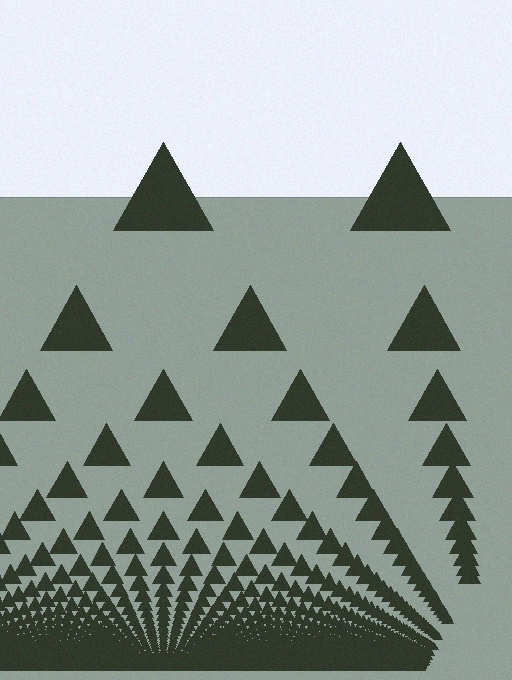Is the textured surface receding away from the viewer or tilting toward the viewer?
The surface appears to tilt toward the viewer. Texture elements get larger and sparser toward the top.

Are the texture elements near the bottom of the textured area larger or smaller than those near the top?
Smaller. The gradient is inverted — elements near the bottom are smaller and denser.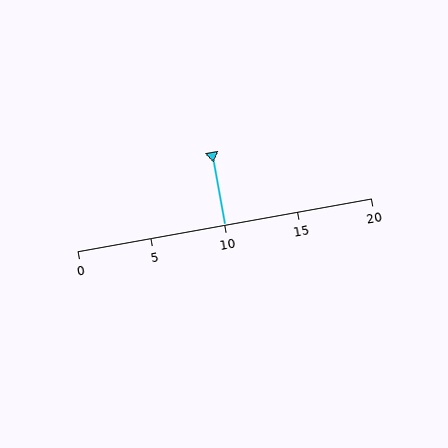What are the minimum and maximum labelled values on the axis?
The axis runs from 0 to 20.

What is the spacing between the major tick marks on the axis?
The major ticks are spaced 5 apart.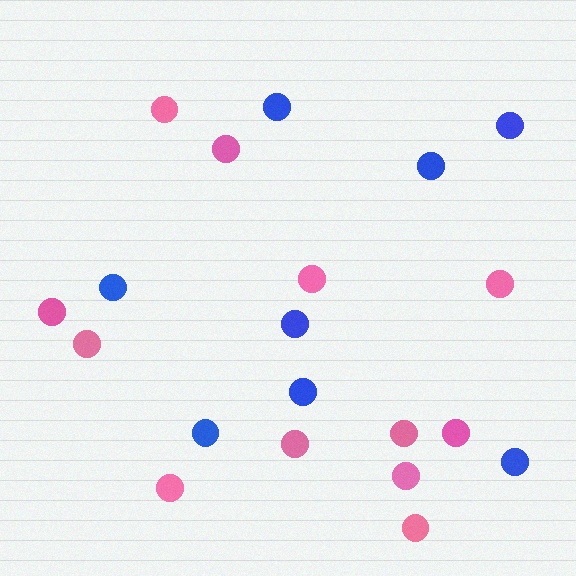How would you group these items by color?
There are 2 groups: one group of blue circles (8) and one group of pink circles (12).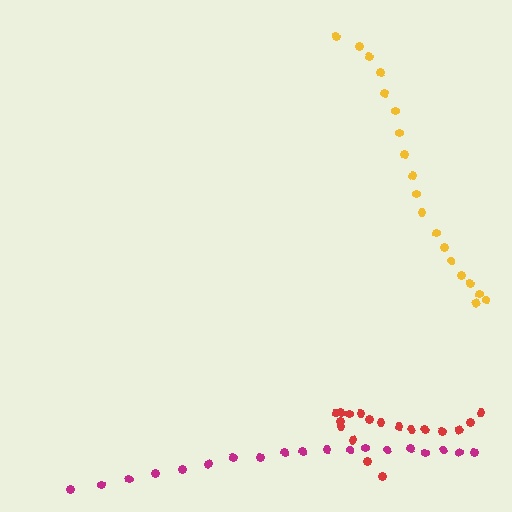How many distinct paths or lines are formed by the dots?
There are 3 distinct paths.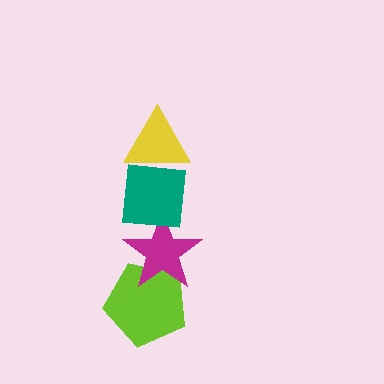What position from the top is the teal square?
The teal square is 2nd from the top.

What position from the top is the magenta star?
The magenta star is 3rd from the top.